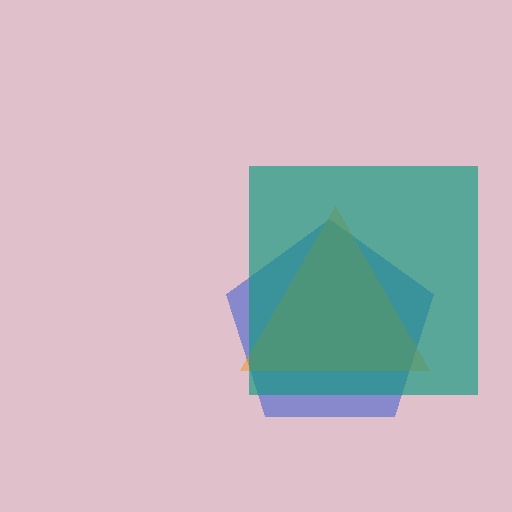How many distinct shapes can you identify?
There are 3 distinct shapes: a blue pentagon, an orange triangle, a teal square.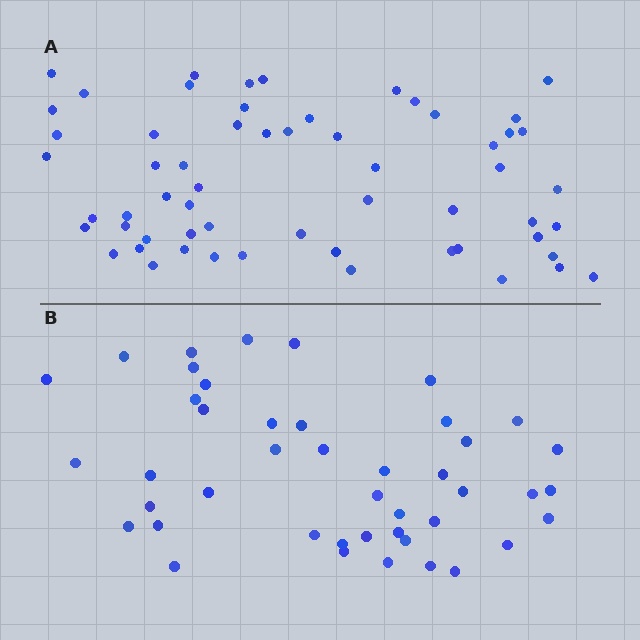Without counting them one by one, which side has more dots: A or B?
Region A (the top region) has more dots.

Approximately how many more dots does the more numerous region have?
Region A has approximately 15 more dots than region B.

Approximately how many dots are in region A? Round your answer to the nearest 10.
About 60 dots. (The exact count is 59, which rounds to 60.)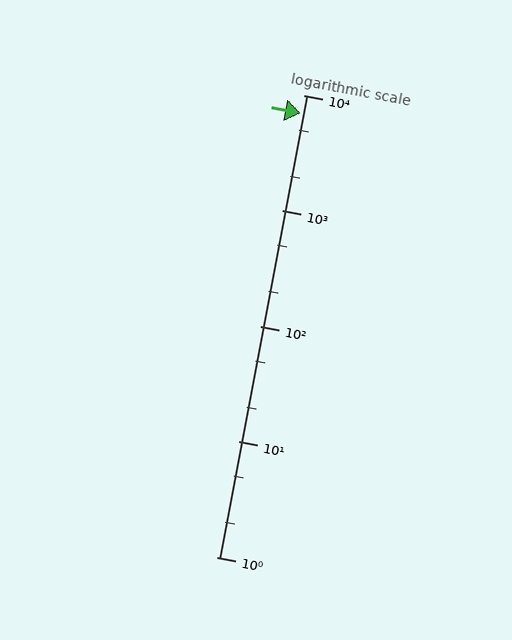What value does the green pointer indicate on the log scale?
The pointer indicates approximately 7000.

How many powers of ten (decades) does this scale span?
The scale spans 4 decades, from 1 to 10000.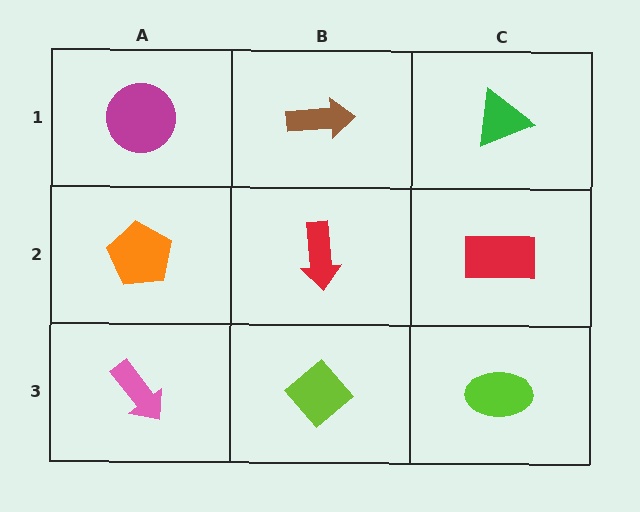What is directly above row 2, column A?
A magenta circle.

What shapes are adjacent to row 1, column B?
A red arrow (row 2, column B), a magenta circle (row 1, column A), a green triangle (row 1, column C).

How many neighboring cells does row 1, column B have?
3.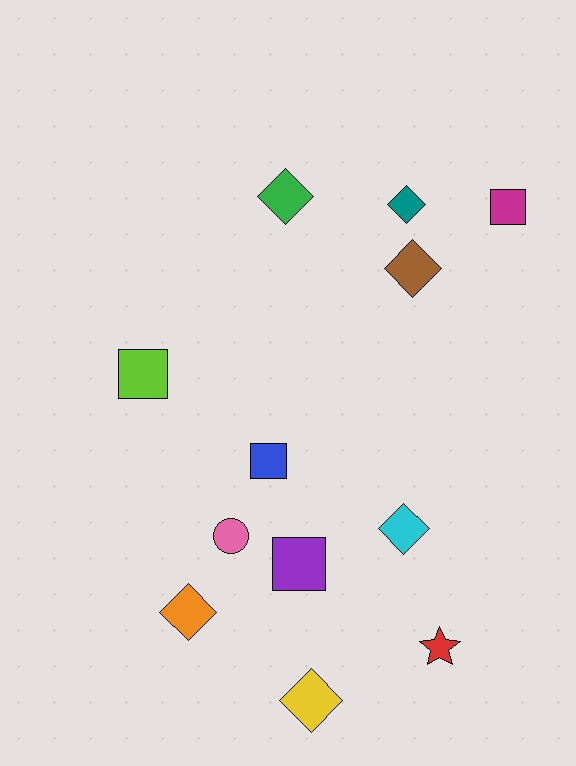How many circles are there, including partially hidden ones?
There is 1 circle.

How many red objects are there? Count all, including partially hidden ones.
There is 1 red object.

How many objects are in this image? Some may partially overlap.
There are 12 objects.